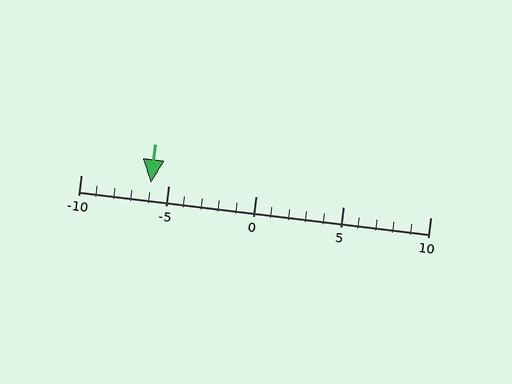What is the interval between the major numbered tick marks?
The major tick marks are spaced 5 units apart.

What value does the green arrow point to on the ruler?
The green arrow points to approximately -6.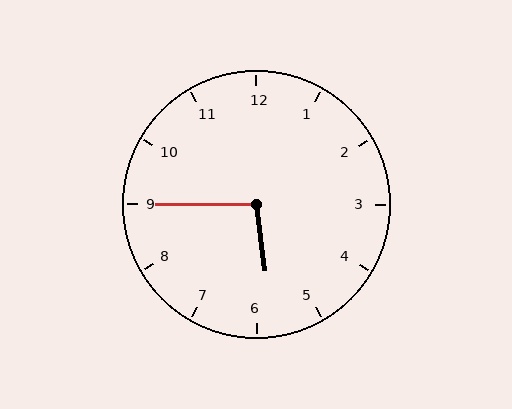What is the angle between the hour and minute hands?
Approximately 98 degrees.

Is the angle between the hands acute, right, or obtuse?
It is obtuse.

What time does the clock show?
5:45.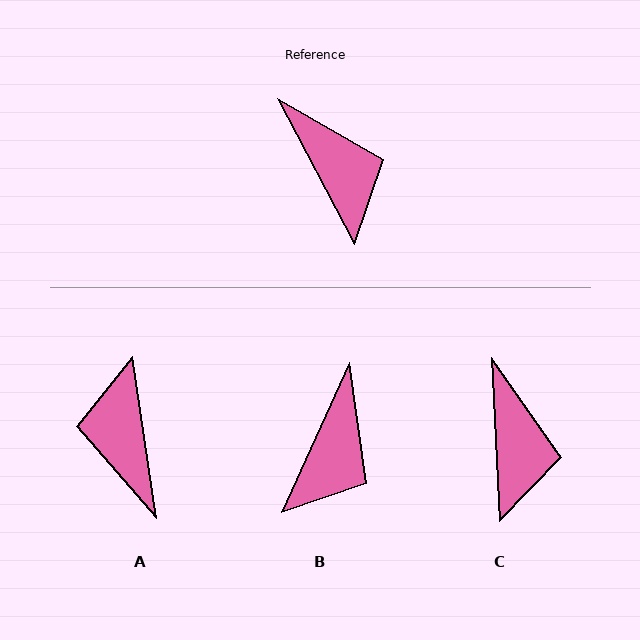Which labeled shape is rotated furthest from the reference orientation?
A, about 161 degrees away.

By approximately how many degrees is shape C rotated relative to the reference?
Approximately 25 degrees clockwise.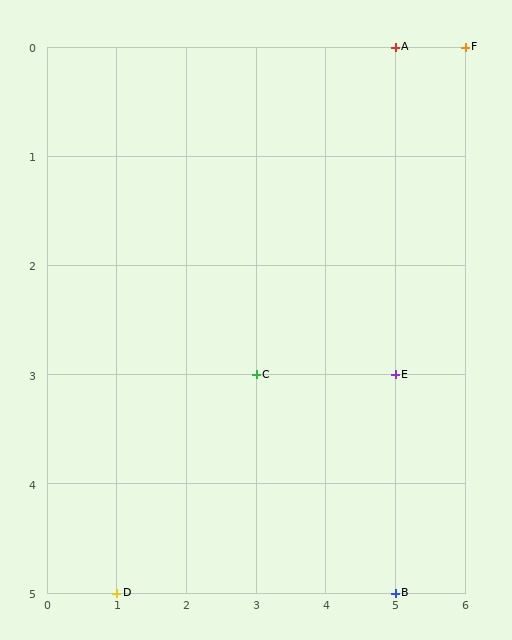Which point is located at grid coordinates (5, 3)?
Point E is at (5, 3).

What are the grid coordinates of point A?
Point A is at grid coordinates (5, 0).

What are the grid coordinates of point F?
Point F is at grid coordinates (6, 0).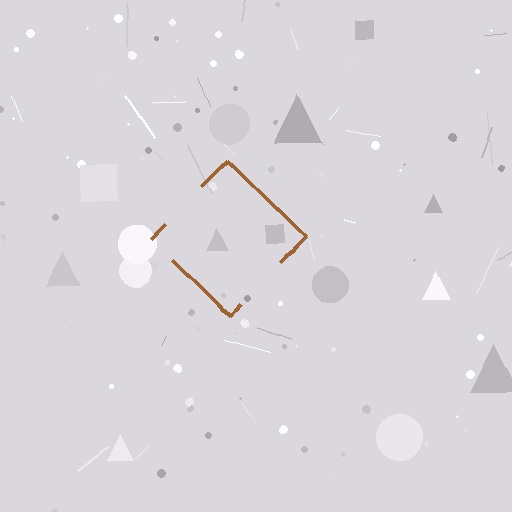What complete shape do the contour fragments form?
The contour fragments form a diamond.